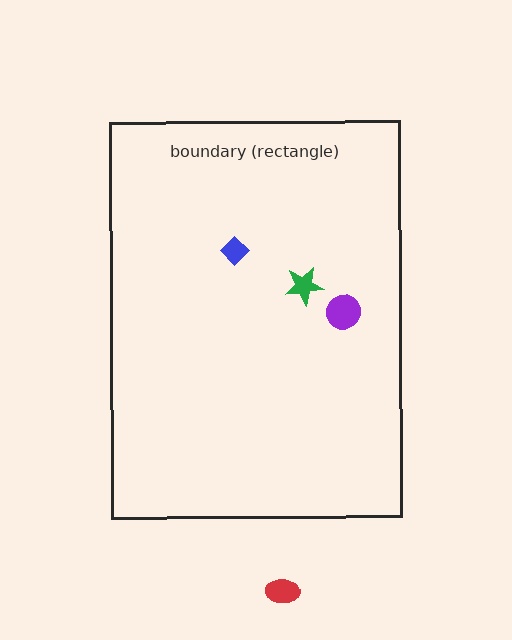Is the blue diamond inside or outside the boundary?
Inside.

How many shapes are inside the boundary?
3 inside, 1 outside.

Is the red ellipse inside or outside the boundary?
Outside.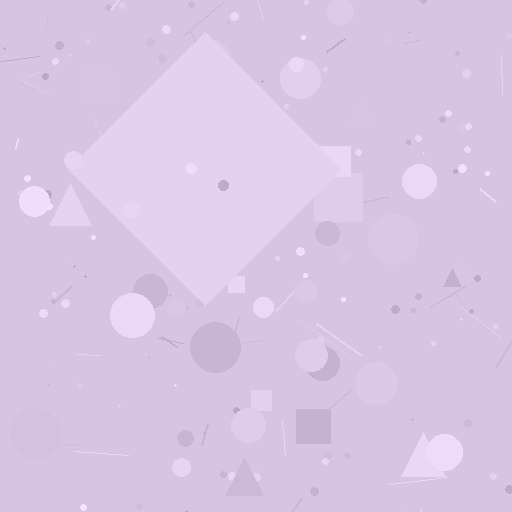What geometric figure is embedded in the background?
A diamond is embedded in the background.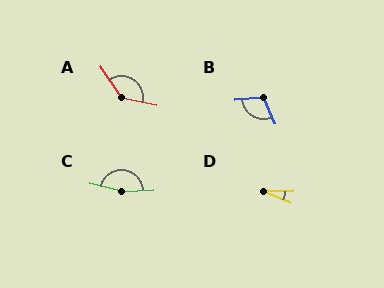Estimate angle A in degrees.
Approximately 136 degrees.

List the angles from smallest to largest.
D (24°), B (108°), A (136°), C (164°).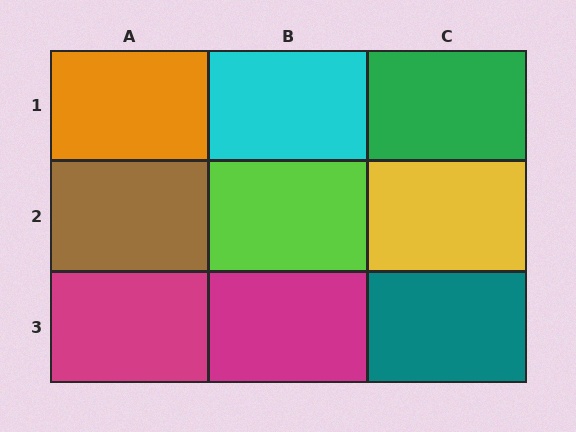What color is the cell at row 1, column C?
Green.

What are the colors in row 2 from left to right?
Brown, lime, yellow.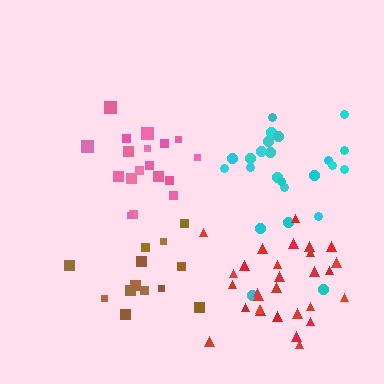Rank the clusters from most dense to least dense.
pink, red, brown, cyan.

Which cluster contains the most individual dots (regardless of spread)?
Red (29).